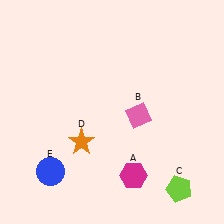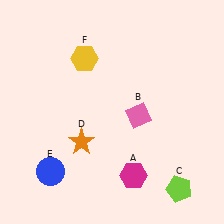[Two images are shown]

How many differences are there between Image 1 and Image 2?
There is 1 difference between the two images.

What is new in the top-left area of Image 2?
A yellow hexagon (F) was added in the top-left area of Image 2.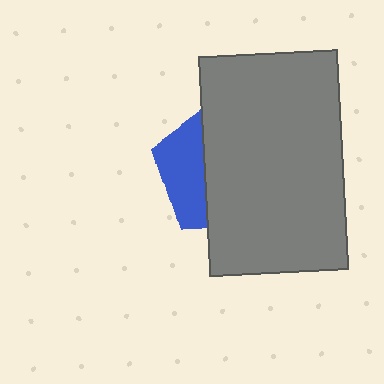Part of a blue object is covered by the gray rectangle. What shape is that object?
It is a pentagon.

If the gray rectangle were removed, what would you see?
You would see the complete blue pentagon.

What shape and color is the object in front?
The object in front is a gray rectangle.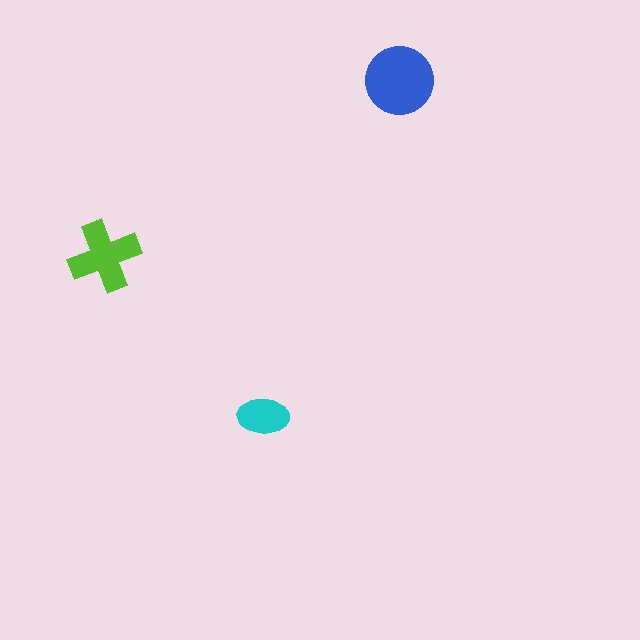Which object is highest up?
The blue circle is topmost.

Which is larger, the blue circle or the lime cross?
The blue circle.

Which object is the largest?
The blue circle.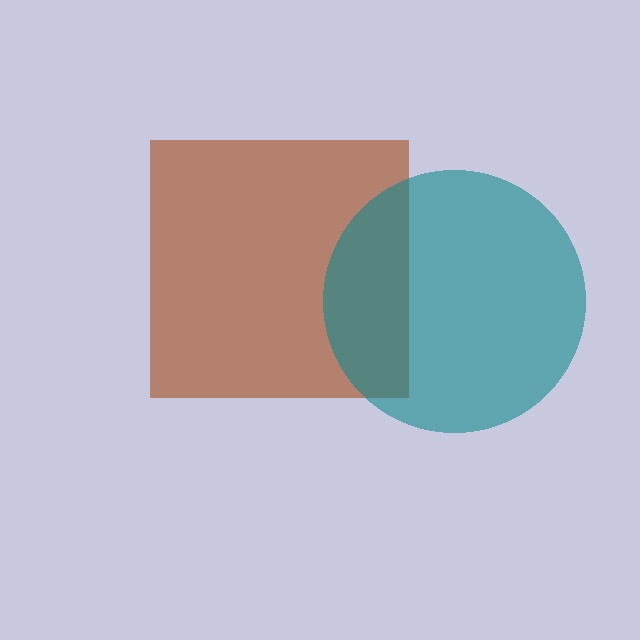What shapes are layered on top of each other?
The layered shapes are: a brown square, a teal circle.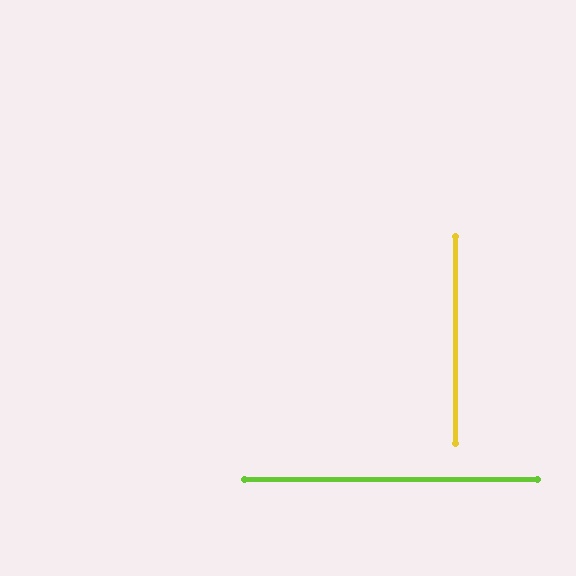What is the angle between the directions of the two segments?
Approximately 90 degrees.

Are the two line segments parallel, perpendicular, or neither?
Perpendicular — they meet at approximately 90°.